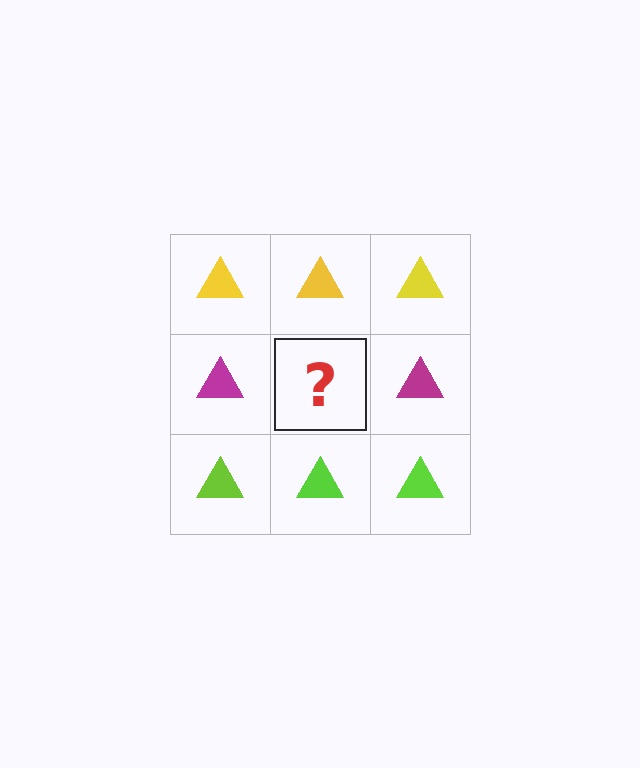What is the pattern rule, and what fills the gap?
The rule is that each row has a consistent color. The gap should be filled with a magenta triangle.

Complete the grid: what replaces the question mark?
The question mark should be replaced with a magenta triangle.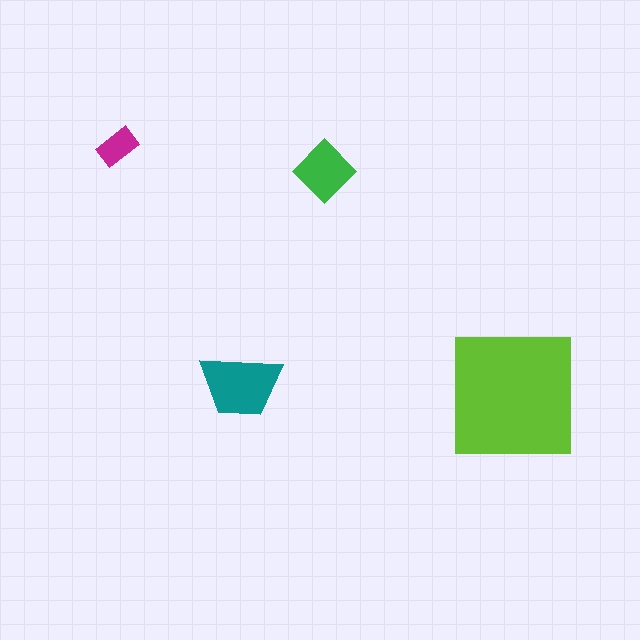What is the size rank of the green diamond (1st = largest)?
3rd.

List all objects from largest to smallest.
The lime square, the teal trapezoid, the green diamond, the magenta rectangle.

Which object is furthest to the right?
The lime square is rightmost.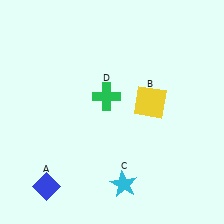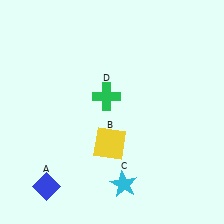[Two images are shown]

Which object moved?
The yellow square (B) moved down.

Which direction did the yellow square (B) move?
The yellow square (B) moved down.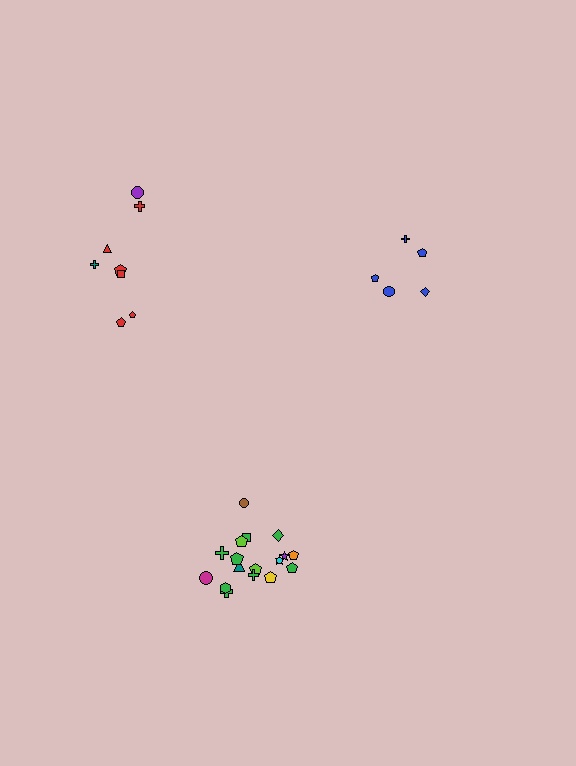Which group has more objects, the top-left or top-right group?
The top-left group.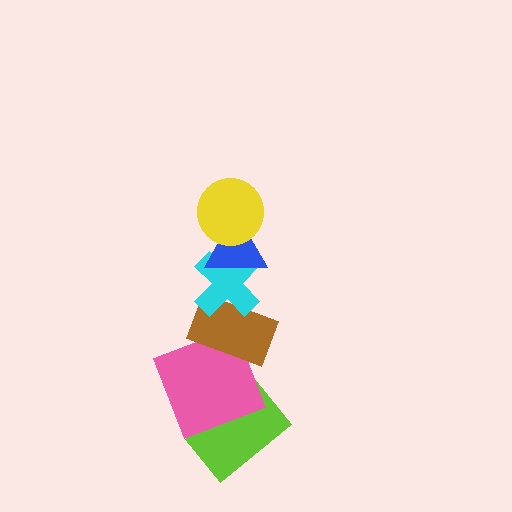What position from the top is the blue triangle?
The blue triangle is 2nd from the top.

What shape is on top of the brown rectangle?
The cyan cross is on top of the brown rectangle.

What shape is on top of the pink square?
The brown rectangle is on top of the pink square.